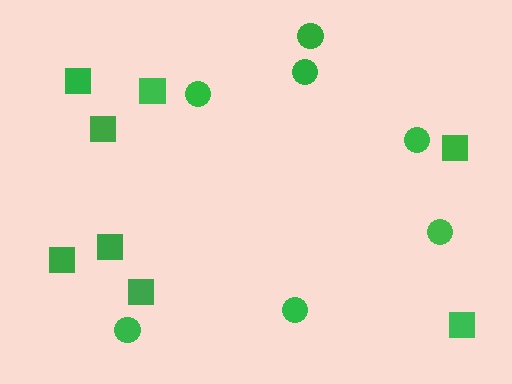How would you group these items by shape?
There are 2 groups: one group of squares (8) and one group of circles (7).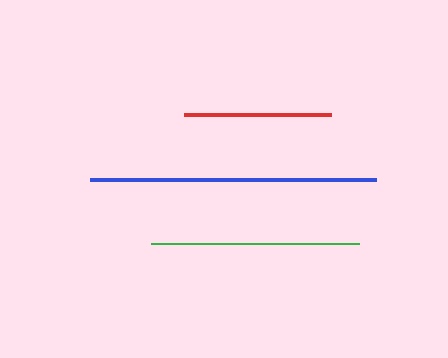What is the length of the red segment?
The red segment is approximately 147 pixels long.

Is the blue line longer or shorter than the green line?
The blue line is longer than the green line.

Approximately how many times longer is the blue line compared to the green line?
The blue line is approximately 1.4 times the length of the green line.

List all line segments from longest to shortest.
From longest to shortest: blue, green, red.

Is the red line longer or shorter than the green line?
The green line is longer than the red line.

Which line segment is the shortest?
The red line is the shortest at approximately 147 pixels.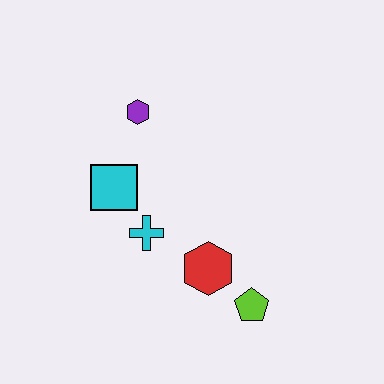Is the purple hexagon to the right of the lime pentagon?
No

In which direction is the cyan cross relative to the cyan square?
The cyan cross is below the cyan square.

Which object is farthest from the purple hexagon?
The lime pentagon is farthest from the purple hexagon.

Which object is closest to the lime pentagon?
The red hexagon is closest to the lime pentagon.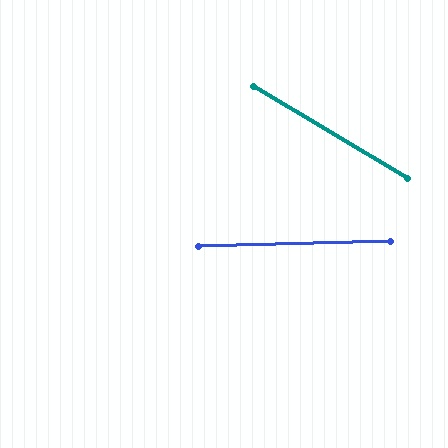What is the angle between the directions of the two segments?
Approximately 32 degrees.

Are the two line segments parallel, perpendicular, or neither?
Neither parallel nor perpendicular — they differ by about 32°.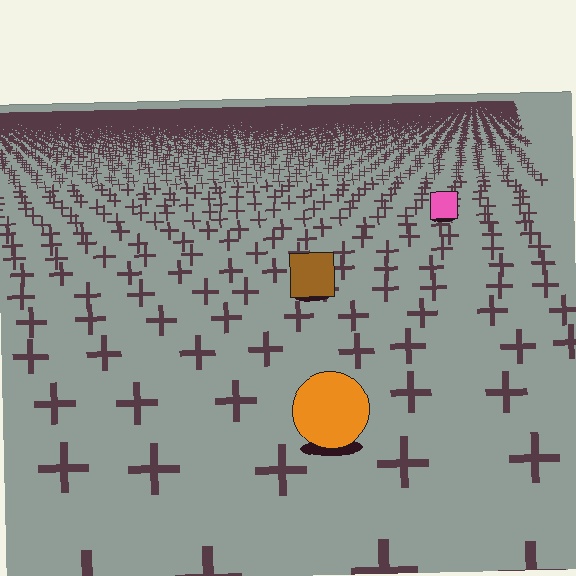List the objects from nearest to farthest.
From nearest to farthest: the orange circle, the brown square, the pink square.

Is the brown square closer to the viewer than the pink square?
Yes. The brown square is closer — you can tell from the texture gradient: the ground texture is coarser near it.